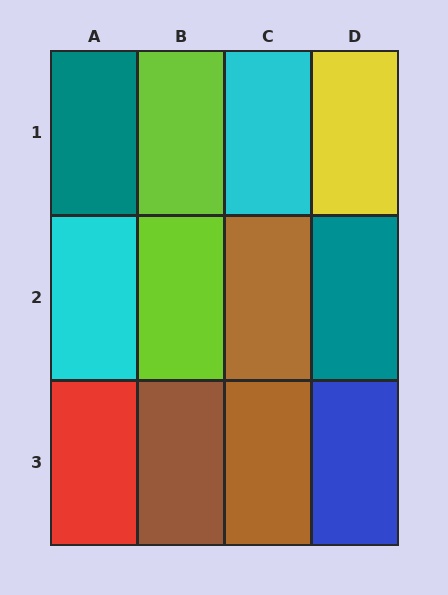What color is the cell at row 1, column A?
Teal.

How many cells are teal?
2 cells are teal.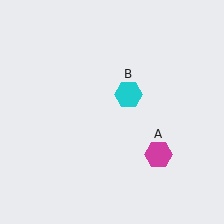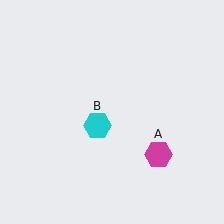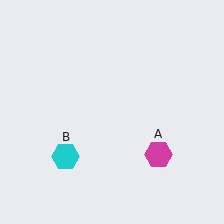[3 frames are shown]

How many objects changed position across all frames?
1 object changed position: cyan hexagon (object B).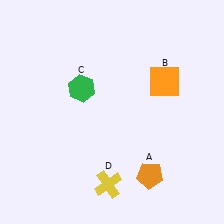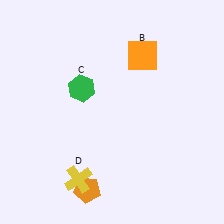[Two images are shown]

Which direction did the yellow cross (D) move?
The yellow cross (D) moved left.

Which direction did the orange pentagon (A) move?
The orange pentagon (A) moved left.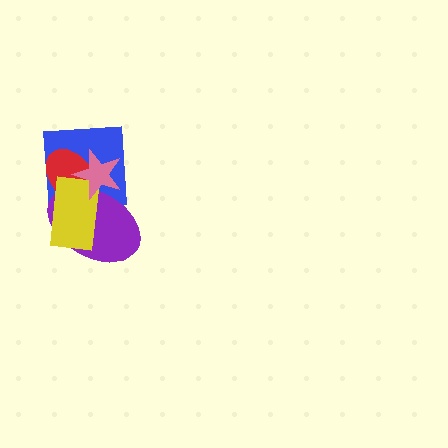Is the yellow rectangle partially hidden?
Yes, it is partially covered by another shape.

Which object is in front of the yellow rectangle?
The pink star is in front of the yellow rectangle.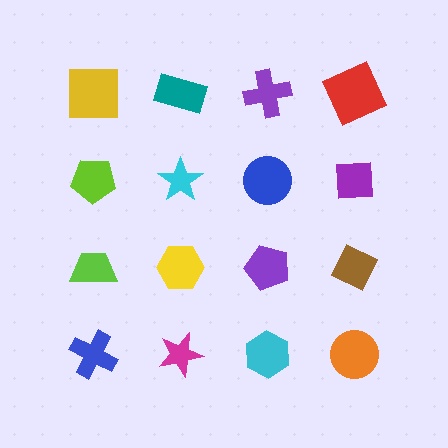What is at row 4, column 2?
A magenta star.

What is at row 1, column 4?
A red square.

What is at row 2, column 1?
A lime pentagon.